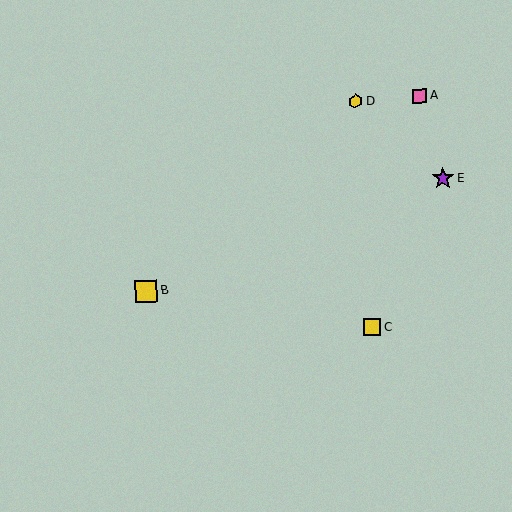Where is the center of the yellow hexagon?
The center of the yellow hexagon is at (355, 101).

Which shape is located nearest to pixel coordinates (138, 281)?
The yellow square (labeled B) at (146, 291) is nearest to that location.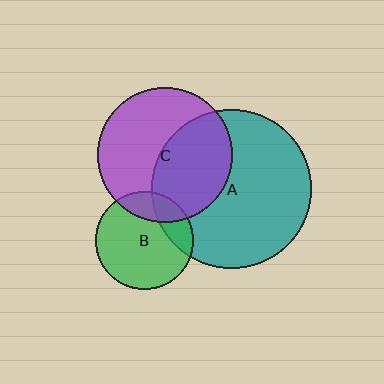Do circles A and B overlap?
Yes.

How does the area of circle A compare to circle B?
Approximately 2.6 times.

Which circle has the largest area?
Circle A (teal).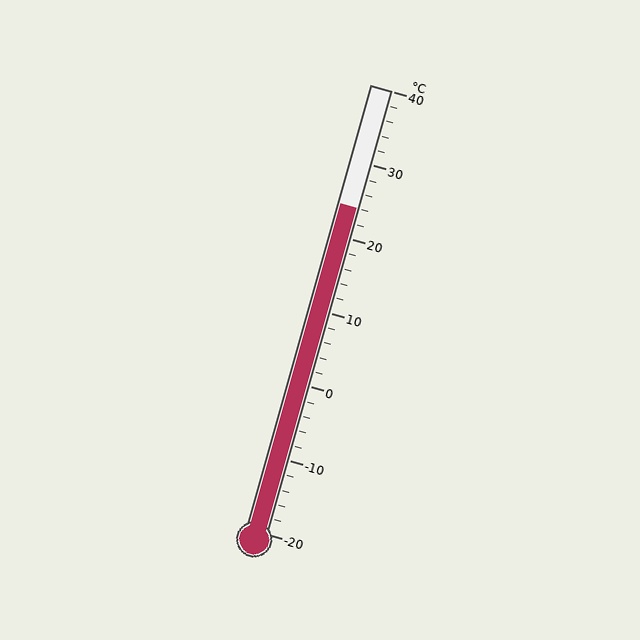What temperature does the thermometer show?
The thermometer shows approximately 24°C.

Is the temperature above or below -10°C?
The temperature is above -10°C.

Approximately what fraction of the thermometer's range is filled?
The thermometer is filled to approximately 75% of its range.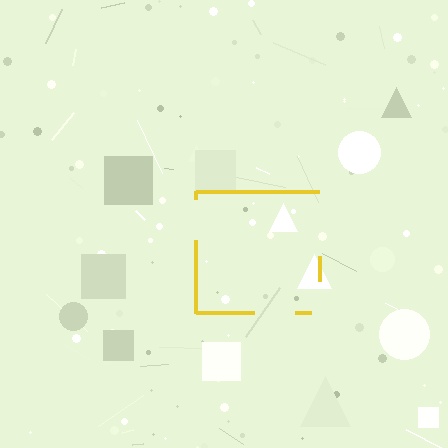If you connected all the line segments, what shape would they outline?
They would outline a square.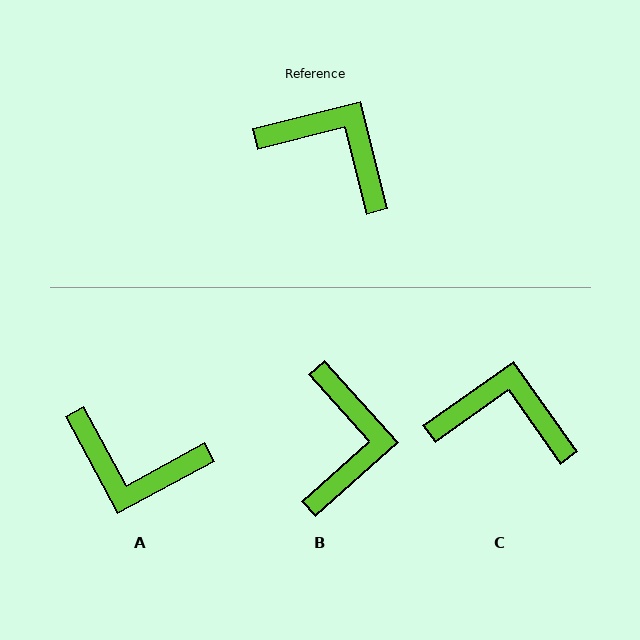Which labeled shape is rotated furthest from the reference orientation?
A, about 166 degrees away.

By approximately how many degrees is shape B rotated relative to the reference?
Approximately 62 degrees clockwise.